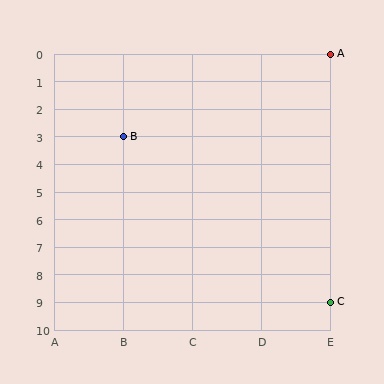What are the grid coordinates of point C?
Point C is at grid coordinates (E, 9).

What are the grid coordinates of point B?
Point B is at grid coordinates (B, 3).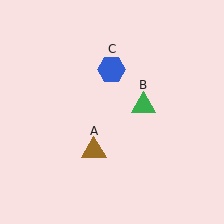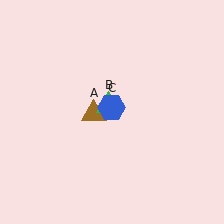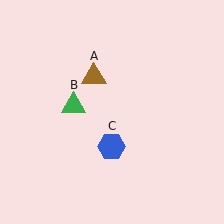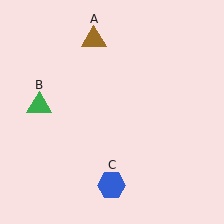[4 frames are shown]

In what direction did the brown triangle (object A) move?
The brown triangle (object A) moved up.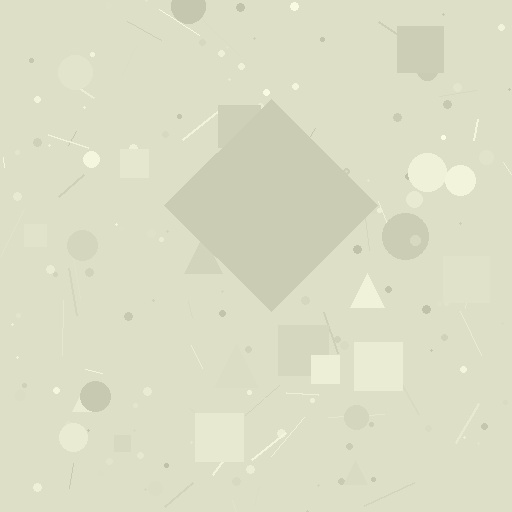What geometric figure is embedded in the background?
A diamond is embedded in the background.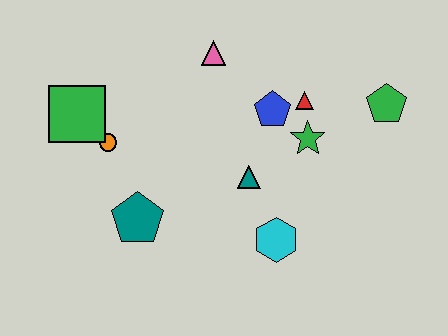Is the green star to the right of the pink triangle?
Yes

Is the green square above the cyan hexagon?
Yes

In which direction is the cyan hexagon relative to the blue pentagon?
The cyan hexagon is below the blue pentagon.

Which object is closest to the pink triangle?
The blue pentagon is closest to the pink triangle.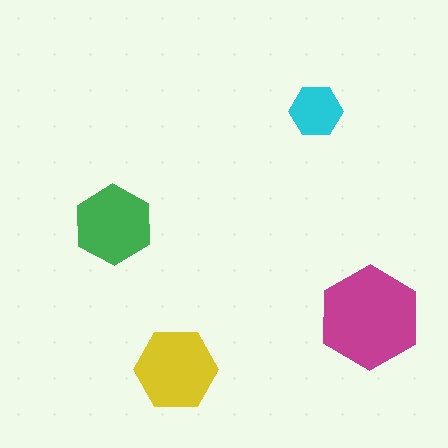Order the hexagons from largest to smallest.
the magenta one, the yellow one, the green one, the cyan one.